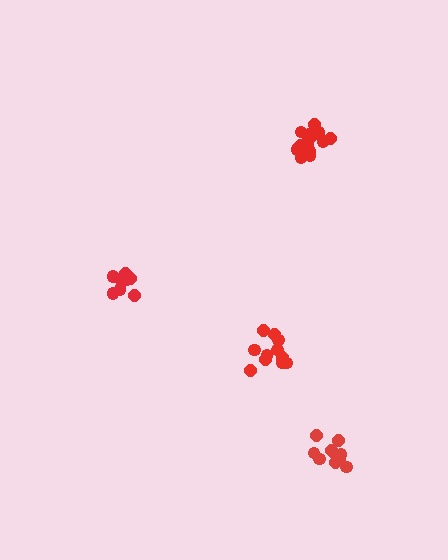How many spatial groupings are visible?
There are 4 spatial groupings.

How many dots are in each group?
Group 1: 14 dots, Group 2: 9 dots, Group 3: 11 dots, Group 4: 12 dots (46 total).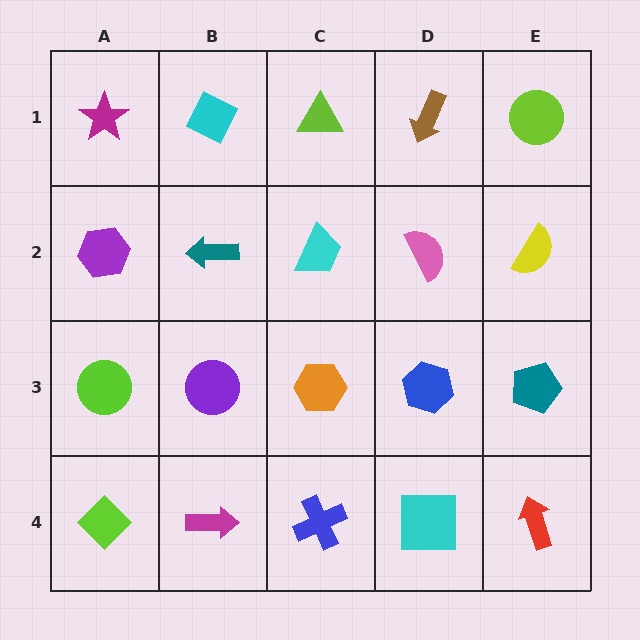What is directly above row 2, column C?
A lime triangle.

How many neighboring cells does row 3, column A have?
3.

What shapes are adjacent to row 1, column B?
A teal arrow (row 2, column B), a magenta star (row 1, column A), a lime triangle (row 1, column C).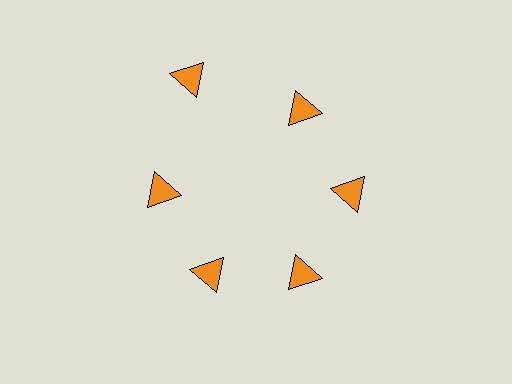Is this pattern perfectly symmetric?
No. The 6 orange triangles are arranged in a ring, but one element near the 11 o'clock position is pushed outward from the center, breaking the 6-fold rotational symmetry.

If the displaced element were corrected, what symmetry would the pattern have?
It would have 6-fold rotational symmetry — the pattern would map onto itself every 60 degrees.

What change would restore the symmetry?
The symmetry would be restored by moving it inward, back onto the ring so that all 6 triangles sit at equal angles and equal distance from the center.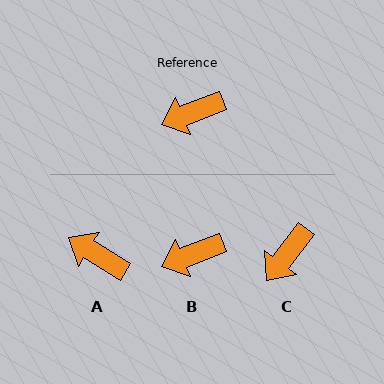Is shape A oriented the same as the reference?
No, it is off by about 53 degrees.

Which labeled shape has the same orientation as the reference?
B.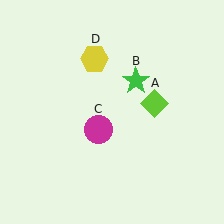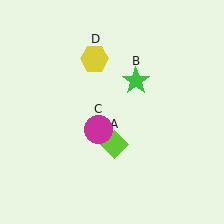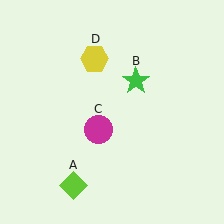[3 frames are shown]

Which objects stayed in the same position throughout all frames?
Green star (object B) and magenta circle (object C) and yellow hexagon (object D) remained stationary.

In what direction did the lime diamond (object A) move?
The lime diamond (object A) moved down and to the left.